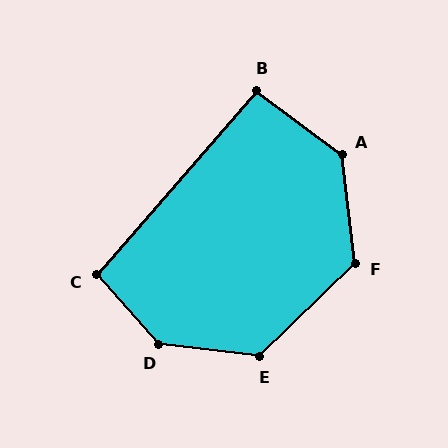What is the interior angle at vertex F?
Approximately 127 degrees (obtuse).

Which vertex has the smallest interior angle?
B, at approximately 94 degrees.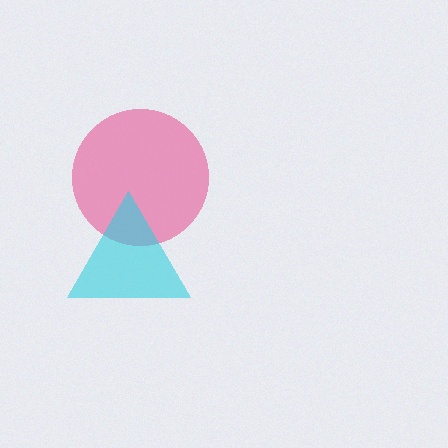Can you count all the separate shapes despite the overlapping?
Yes, there are 2 separate shapes.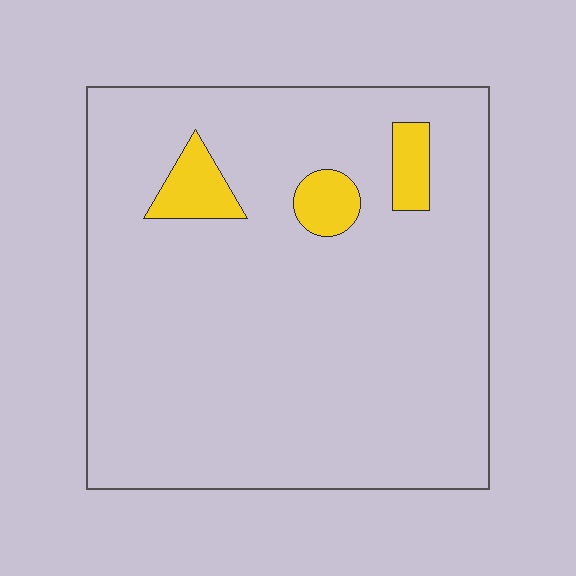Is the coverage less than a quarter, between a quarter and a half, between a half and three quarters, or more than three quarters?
Less than a quarter.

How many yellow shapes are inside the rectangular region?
3.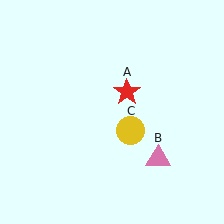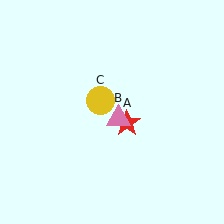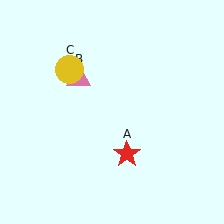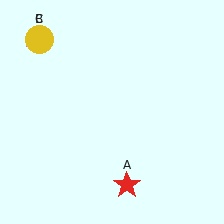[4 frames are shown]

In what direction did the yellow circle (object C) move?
The yellow circle (object C) moved up and to the left.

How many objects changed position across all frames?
3 objects changed position: red star (object A), pink triangle (object B), yellow circle (object C).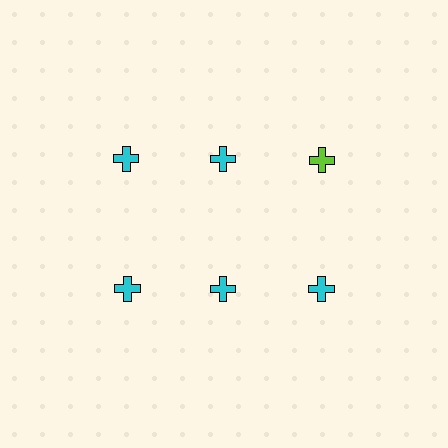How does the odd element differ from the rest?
It has a different color: lime instead of cyan.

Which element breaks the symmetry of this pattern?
The lime cross in the top row, center column breaks the symmetry. All other shapes are cyan crosses.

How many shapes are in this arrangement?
There are 6 shapes arranged in a grid pattern.